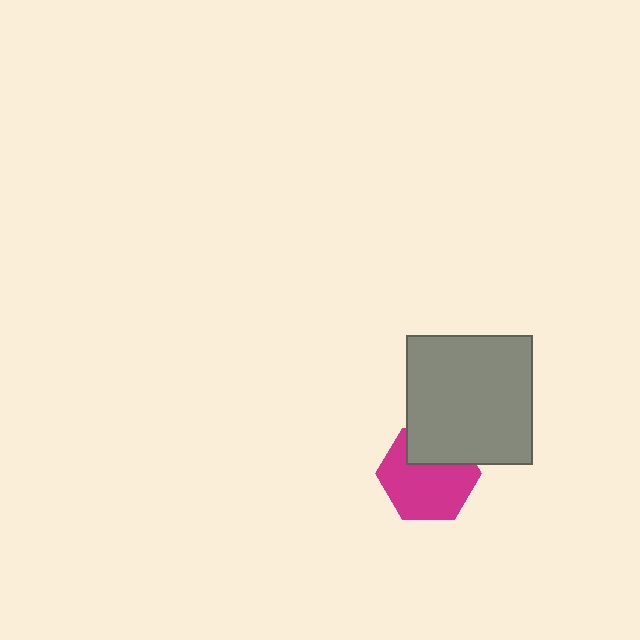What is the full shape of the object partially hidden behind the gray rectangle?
The partially hidden object is a magenta hexagon.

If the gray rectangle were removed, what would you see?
You would see the complete magenta hexagon.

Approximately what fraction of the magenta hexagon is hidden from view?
Roughly 31% of the magenta hexagon is hidden behind the gray rectangle.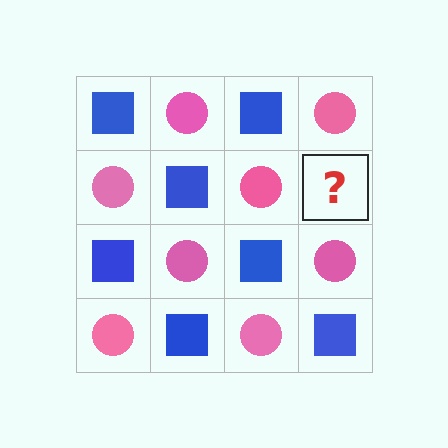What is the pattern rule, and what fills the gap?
The rule is that it alternates blue square and pink circle in a checkerboard pattern. The gap should be filled with a blue square.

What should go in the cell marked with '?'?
The missing cell should contain a blue square.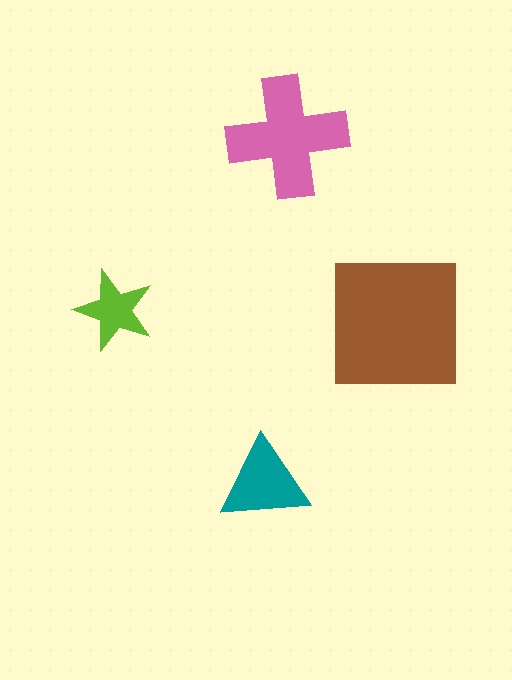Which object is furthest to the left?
The lime star is leftmost.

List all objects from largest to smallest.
The brown square, the pink cross, the teal triangle, the lime star.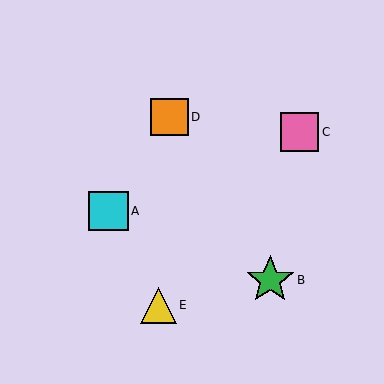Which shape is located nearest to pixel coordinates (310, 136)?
The pink square (labeled C) at (299, 132) is nearest to that location.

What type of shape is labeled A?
Shape A is a cyan square.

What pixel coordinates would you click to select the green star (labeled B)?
Click at (270, 280) to select the green star B.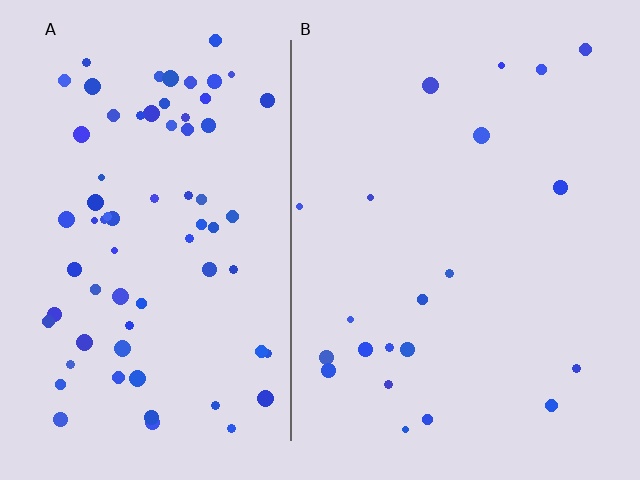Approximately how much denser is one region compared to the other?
Approximately 3.4× — region A over region B.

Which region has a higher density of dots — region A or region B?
A (the left).